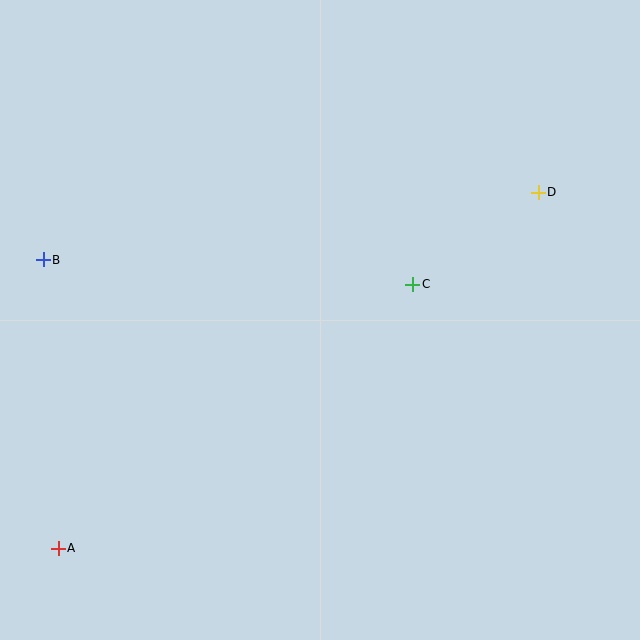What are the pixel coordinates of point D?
Point D is at (538, 192).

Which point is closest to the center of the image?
Point C at (413, 284) is closest to the center.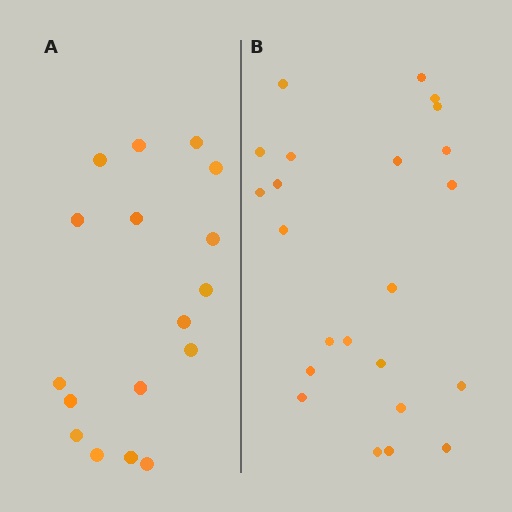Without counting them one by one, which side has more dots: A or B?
Region B (the right region) has more dots.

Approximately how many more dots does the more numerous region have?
Region B has about 6 more dots than region A.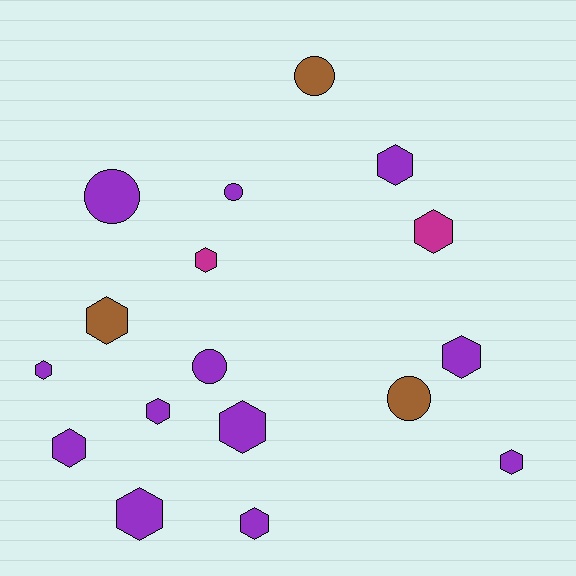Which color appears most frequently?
Purple, with 12 objects.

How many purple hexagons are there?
There are 9 purple hexagons.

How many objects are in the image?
There are 17 objects.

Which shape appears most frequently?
Hexagon, with 12 objects.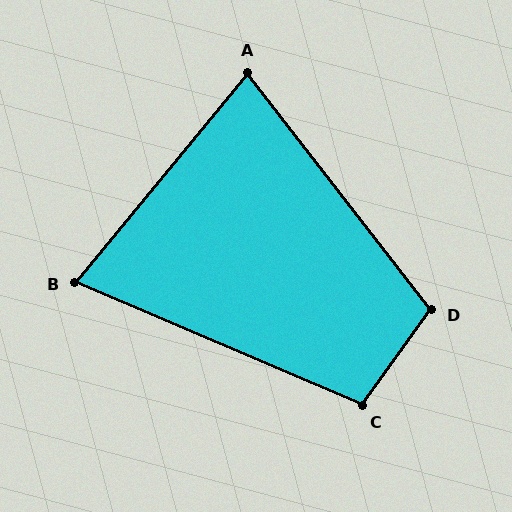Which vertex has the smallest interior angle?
B, at approximately 74 degrees.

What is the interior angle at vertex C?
Approximately 103 degrees (obtuse).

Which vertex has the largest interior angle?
D, at approximately 106 degrees.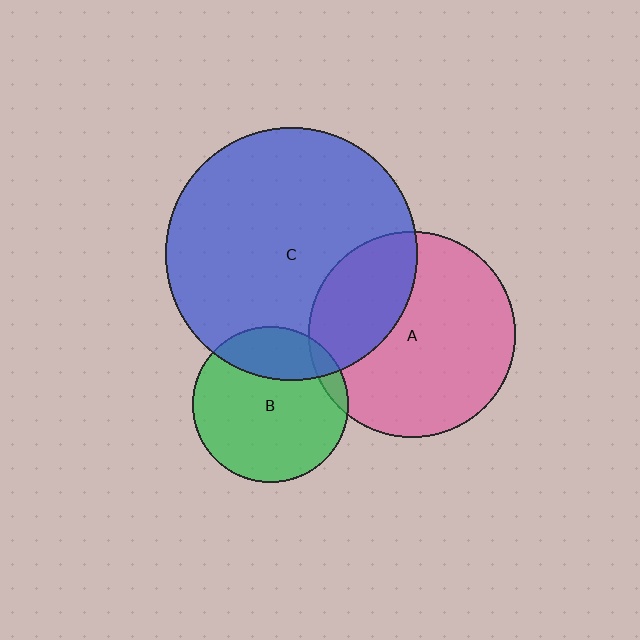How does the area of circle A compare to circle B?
Approximately 1.7 times.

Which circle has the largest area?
Circle C (blue).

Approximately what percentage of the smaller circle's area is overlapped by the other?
Approximately 25%.